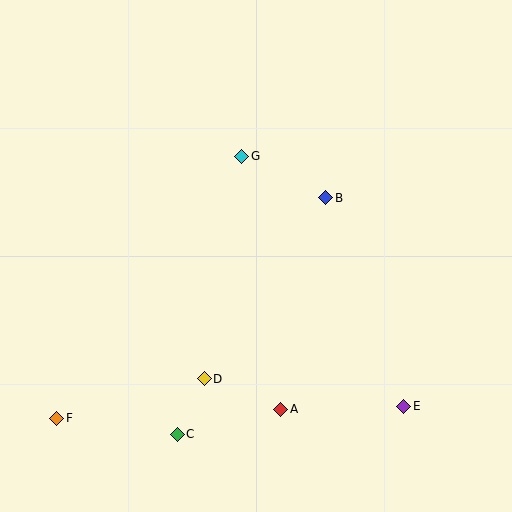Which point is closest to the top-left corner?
Point G is closest to the top-left corner.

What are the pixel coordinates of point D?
Point D is at (204, 379).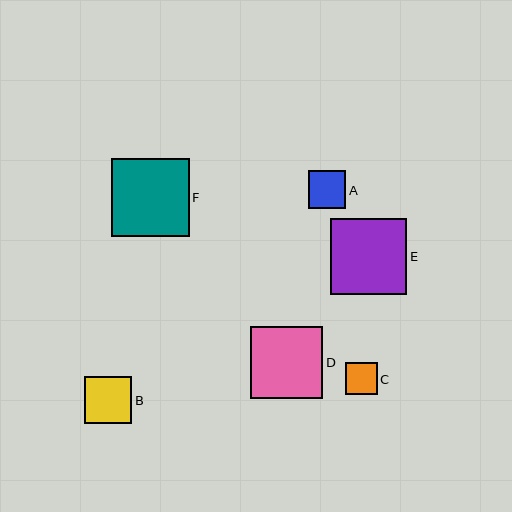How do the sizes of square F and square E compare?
Square F and square E are approximately the same size.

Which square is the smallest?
Square C is the smallest with a size of approximately 32 pixels.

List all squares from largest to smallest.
From largest to smallest: F, E, D, B, A, C.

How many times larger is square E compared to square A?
Square E is approximately 2.1 times the size of square A.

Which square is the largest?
Square F is the largest with a size of approximately 78 pixels.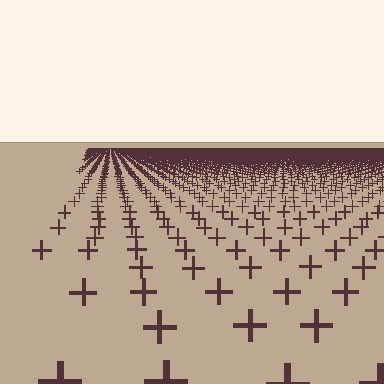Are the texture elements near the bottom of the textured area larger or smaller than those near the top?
Larger. Near the bottom, elements are closer to the viewer and appear at a bigger on-screen size.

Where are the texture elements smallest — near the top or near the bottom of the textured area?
Near the top.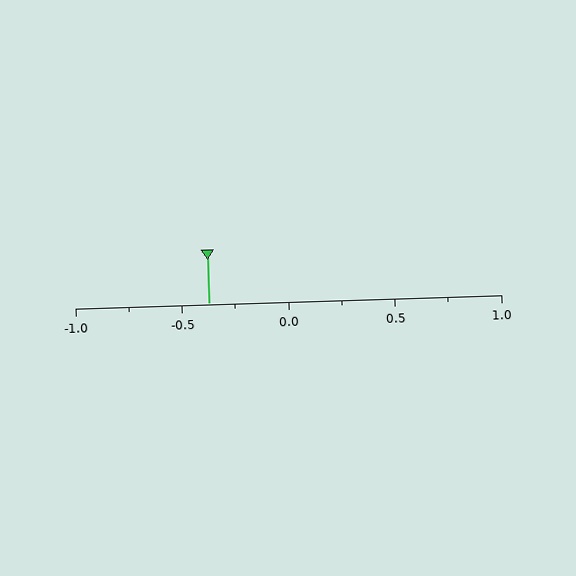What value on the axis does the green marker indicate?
The marker indicates approximately -0.38.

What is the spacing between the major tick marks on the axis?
The major ticks are spaced 0.5 apart.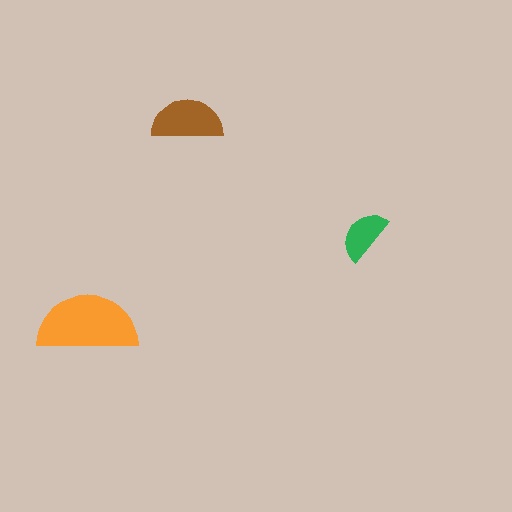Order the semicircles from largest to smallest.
the orange one, the brown one, the green one.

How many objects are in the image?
There are 3 objects in the image.